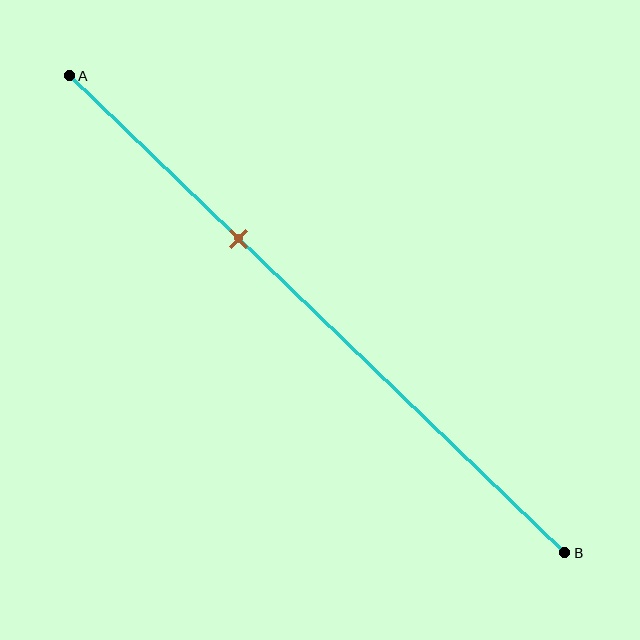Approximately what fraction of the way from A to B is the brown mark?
The brown mark is approximately 35% of the way from A to B.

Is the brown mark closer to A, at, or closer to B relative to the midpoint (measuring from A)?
The brown mark is closer to point A than the midpoint of segment AB.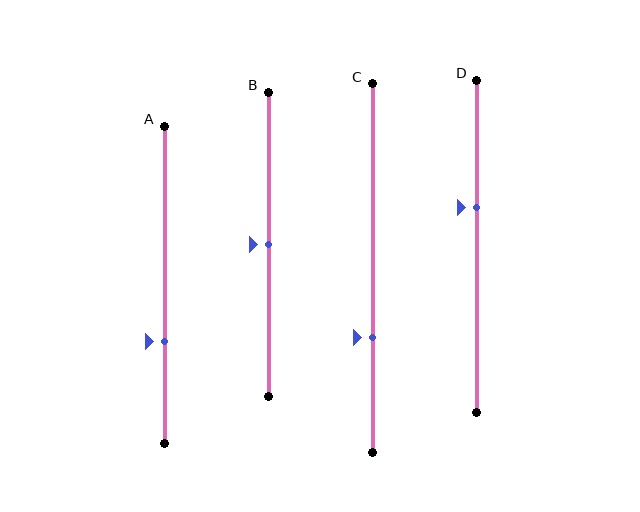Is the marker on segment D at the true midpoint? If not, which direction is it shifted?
No, the marker on segment D is shifted upward by about 12% of the segment length.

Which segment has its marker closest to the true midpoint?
Segment B has its marker closest to the true midpoint.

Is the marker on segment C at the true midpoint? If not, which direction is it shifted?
No, the marker on segment C is shifted downward by about 19% of the segment length.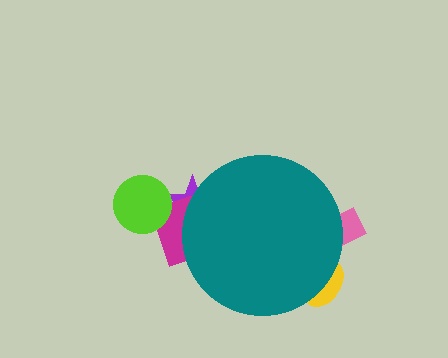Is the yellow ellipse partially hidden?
Yes, the yellow ellipse is partially hidden behind the teal circle.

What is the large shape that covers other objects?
A teal circle.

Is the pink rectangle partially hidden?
Yes, the pink rectangle is partially hidden behind the teal circle.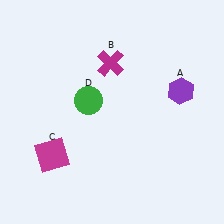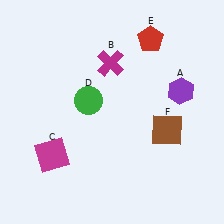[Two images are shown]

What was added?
A red pentagon (E), a brown square (F) were added in Image 2.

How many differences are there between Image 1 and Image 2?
There are 2 differences between the two images.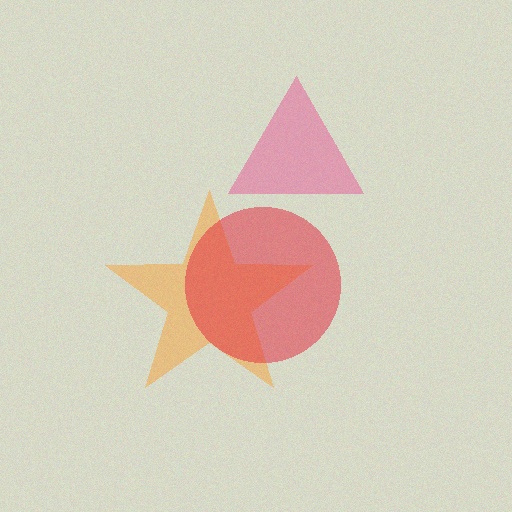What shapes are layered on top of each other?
The layered shapes are: a pink triangle, an orange star, a red circle.